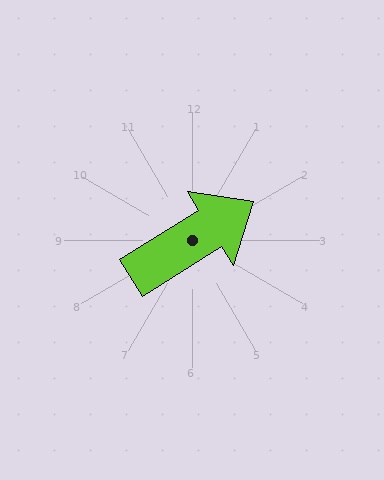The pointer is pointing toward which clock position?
Roughly 2 o'clock.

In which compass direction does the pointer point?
Northeast.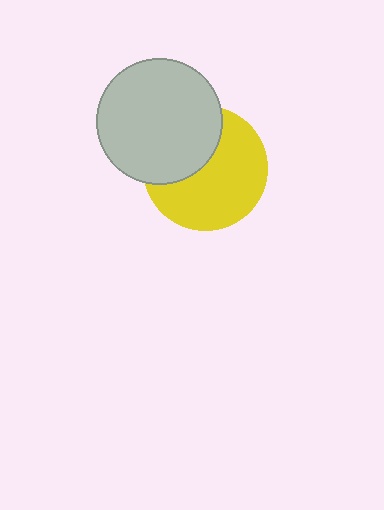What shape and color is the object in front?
The object in front is a light gray circle.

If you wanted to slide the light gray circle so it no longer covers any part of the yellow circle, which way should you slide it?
Slide it toward the upper-left — that is the most direct way to separate the two shapes.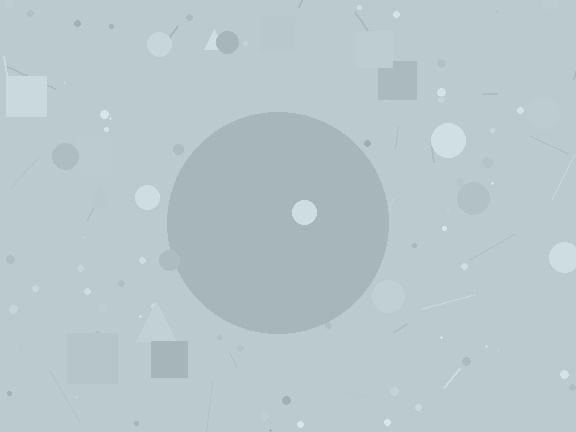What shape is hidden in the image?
A circle is hidden in the image.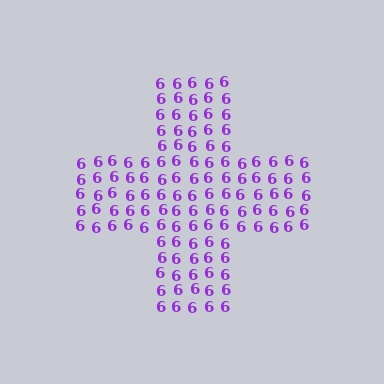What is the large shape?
The large shape is a cross.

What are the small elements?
The small elements are digit 6's.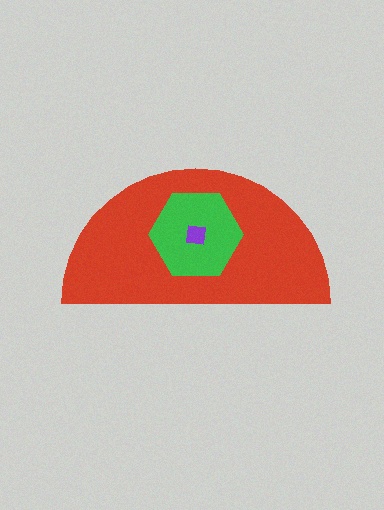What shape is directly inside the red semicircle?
The green hexagon.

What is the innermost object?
The purple square.